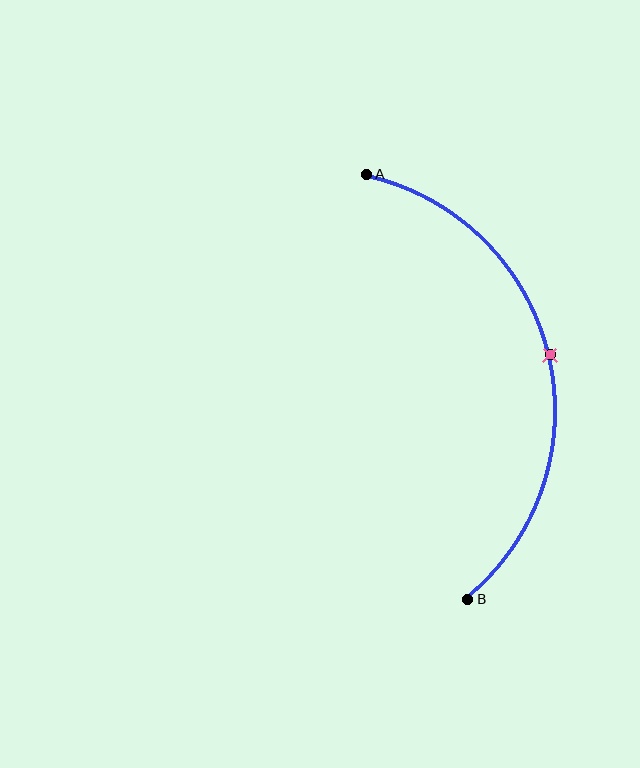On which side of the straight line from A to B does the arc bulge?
The arc bulges to the right of the straight line connecting A and B.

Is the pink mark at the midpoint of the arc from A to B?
Yes. The pink mark lies on the arc at equal arc-length from both A and B — it is the arc midpoint.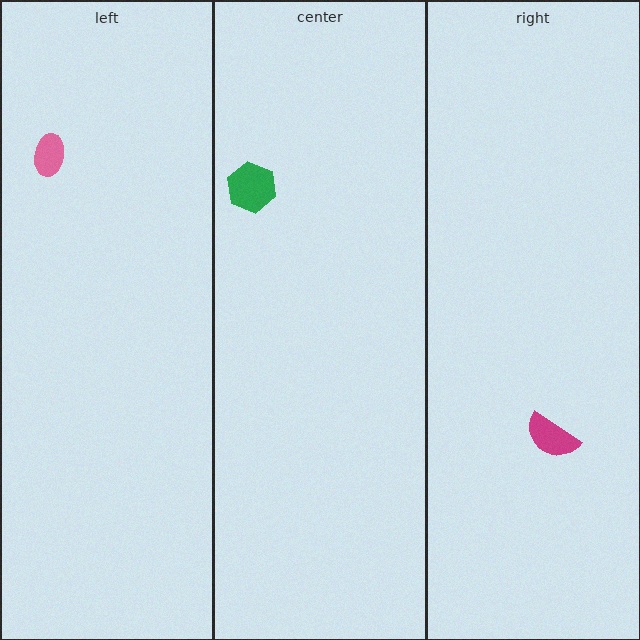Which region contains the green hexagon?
The center region.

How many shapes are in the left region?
1.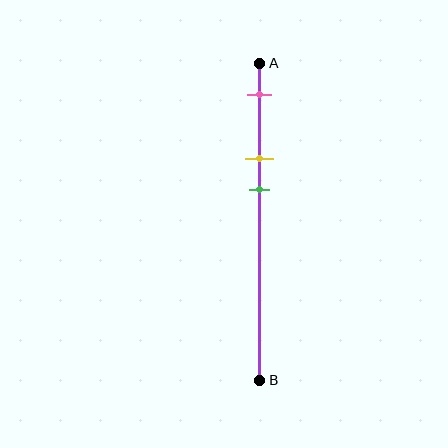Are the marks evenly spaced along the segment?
Yes, the marks are approximately evenly spaced.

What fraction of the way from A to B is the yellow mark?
The yellow mark is approximately 30% (0.3) of the way from A to B.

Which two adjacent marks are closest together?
The yellow and green marks are the closest adjacent pair.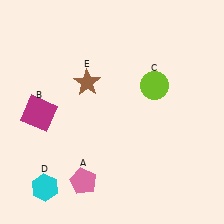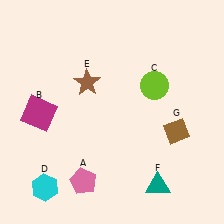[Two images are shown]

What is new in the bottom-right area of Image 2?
A brown diamond (G) was added in the bottom-right area of Image 2.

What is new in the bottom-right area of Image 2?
A teal triangle (F) was added in the bottom-right area of Image 2.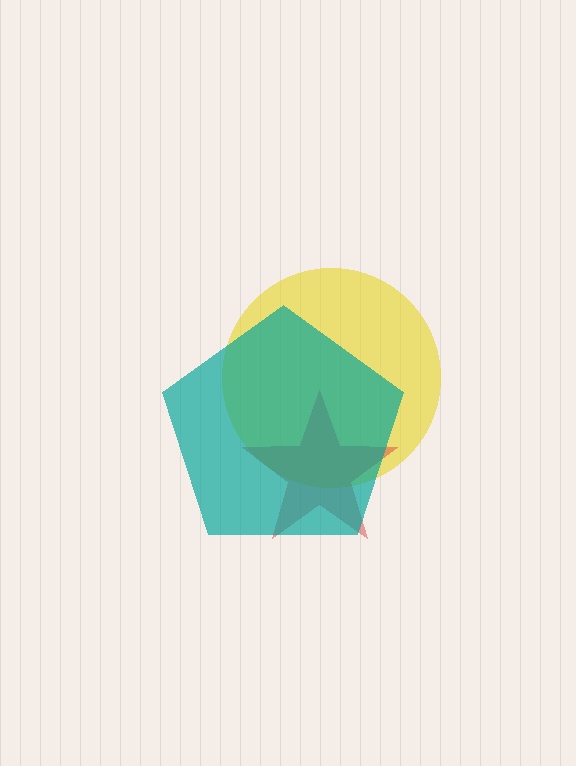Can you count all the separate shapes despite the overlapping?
Yes, there are 3 separate shapes.